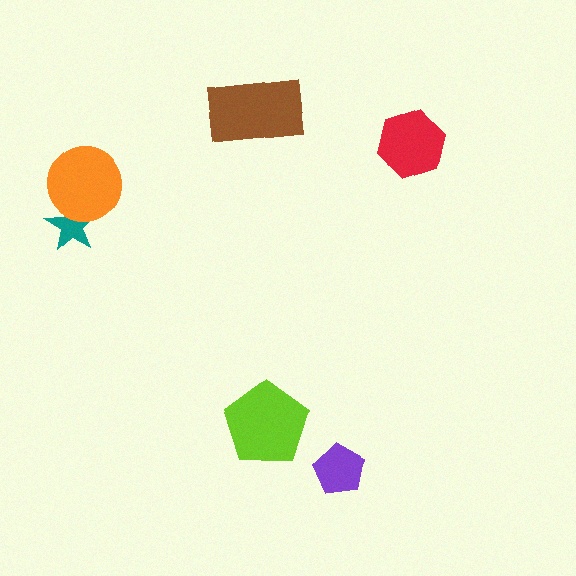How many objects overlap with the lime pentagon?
0 objects overlap with the lime pentagon.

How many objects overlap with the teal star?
1 object overlaps with the teal star.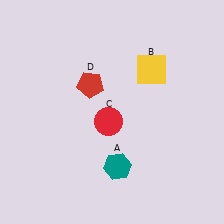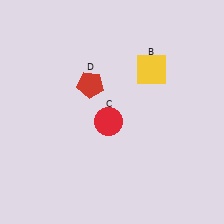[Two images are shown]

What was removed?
The teal hexagon (A) was removed in Image 2.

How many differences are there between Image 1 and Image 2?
There is 1 difference between the two images.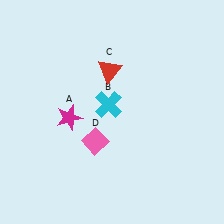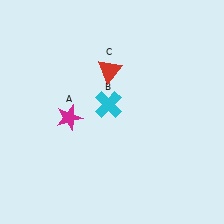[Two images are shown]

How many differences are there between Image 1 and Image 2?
There is 1 difference between the two images.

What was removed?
The pink diamond (D) was removed in Image 2.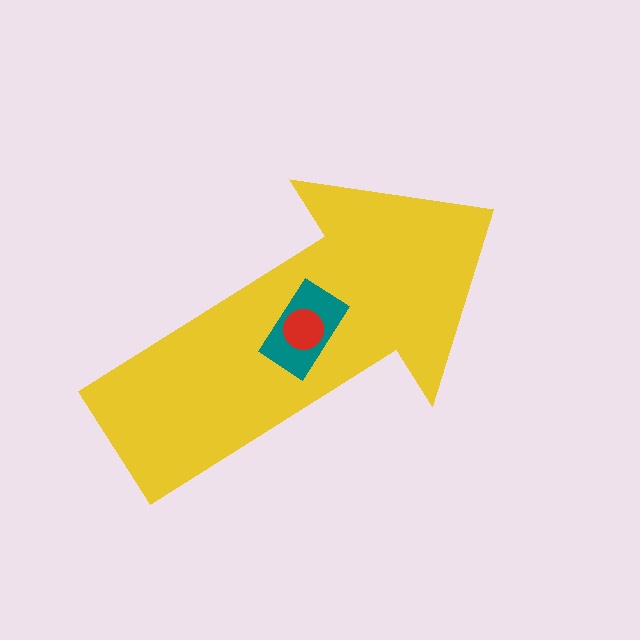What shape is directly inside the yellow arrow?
The teal rectangle.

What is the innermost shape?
The red circle.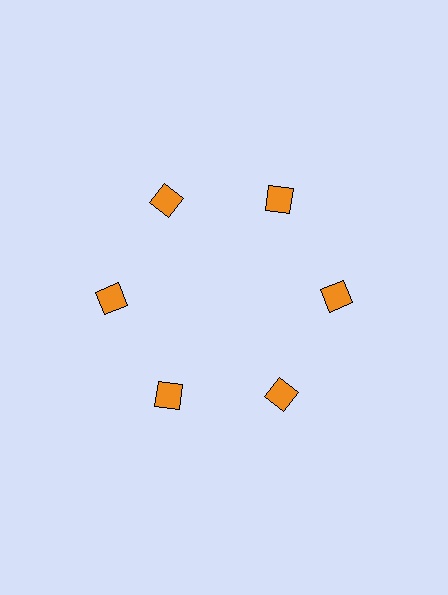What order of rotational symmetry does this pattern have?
This pattern has 6-fold rotational symmetry.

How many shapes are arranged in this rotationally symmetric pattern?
There are 6 shapes, arranged in 6 groups of 1.